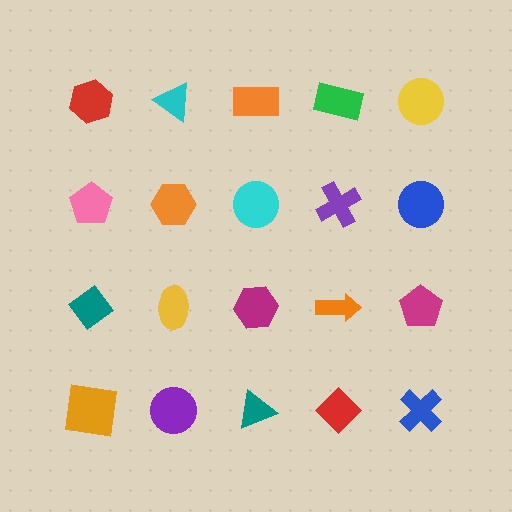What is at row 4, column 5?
A blue cross.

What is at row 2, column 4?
A purple cross.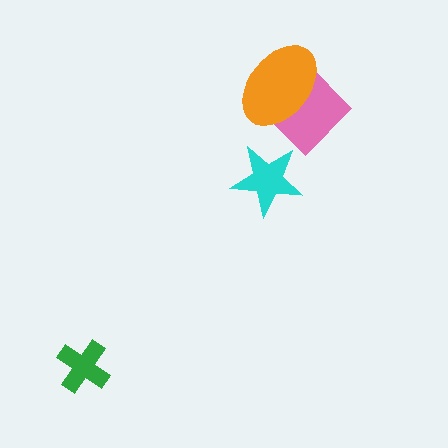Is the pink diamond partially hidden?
Yes, it is partially covered by another shape.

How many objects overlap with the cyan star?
0 objects overlap with the cyan star.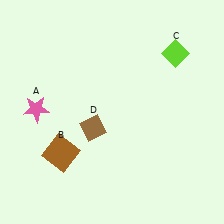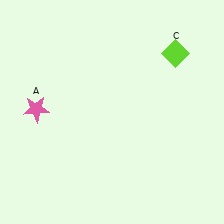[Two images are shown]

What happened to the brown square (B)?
The brown square (B) was removed in Image 2. It was in the bottom-left area of Image 1.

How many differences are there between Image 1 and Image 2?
There are 2 differences between the two images.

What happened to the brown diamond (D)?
The brown diamond (D) was removed in Image 2. It was in the bottom-left area of Image 1.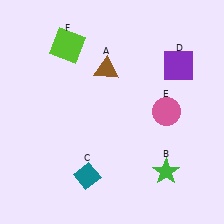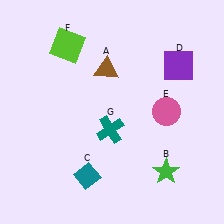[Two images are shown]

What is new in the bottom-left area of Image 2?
A teal cross (G) was added in the bottom-left area of Image 2.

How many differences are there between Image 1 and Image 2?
There is 1 difference between the two images.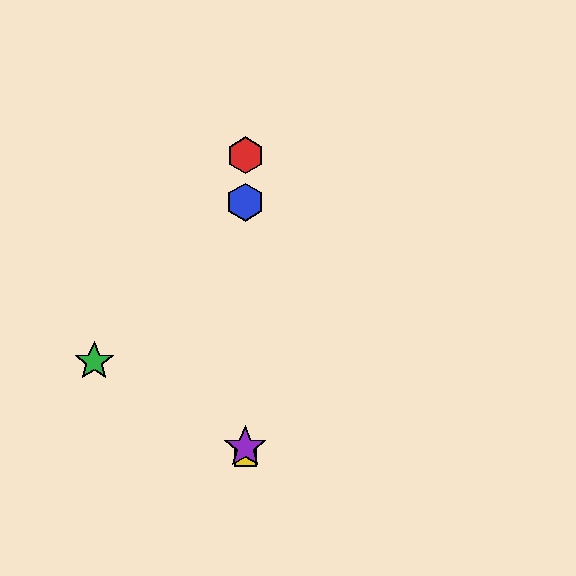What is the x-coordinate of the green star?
The green star is at x≈94.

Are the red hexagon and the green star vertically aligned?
No, the red hexagon is at x≈245 and the green star is at x≈94.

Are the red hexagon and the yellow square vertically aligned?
Yes, both are at x≈245.